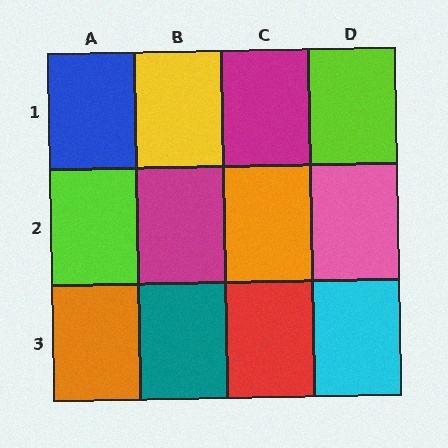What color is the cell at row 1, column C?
Magenta.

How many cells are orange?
2 cells are orange.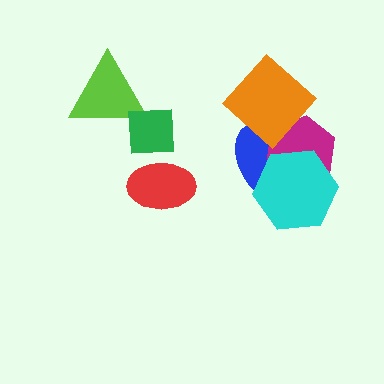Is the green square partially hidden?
Yes, it is partially covered by another shape.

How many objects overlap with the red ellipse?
1 object overlaps with the red ellipse.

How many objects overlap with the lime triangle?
1 object overlaps with the lime triangle.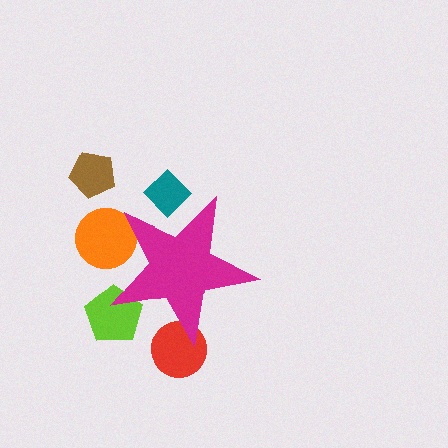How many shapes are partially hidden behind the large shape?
4 shapes are partially hidden.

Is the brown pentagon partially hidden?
No, the brown pentagon is fully visible.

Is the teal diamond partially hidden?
Yes, the teal diamond is partially hidden behind the magenta star.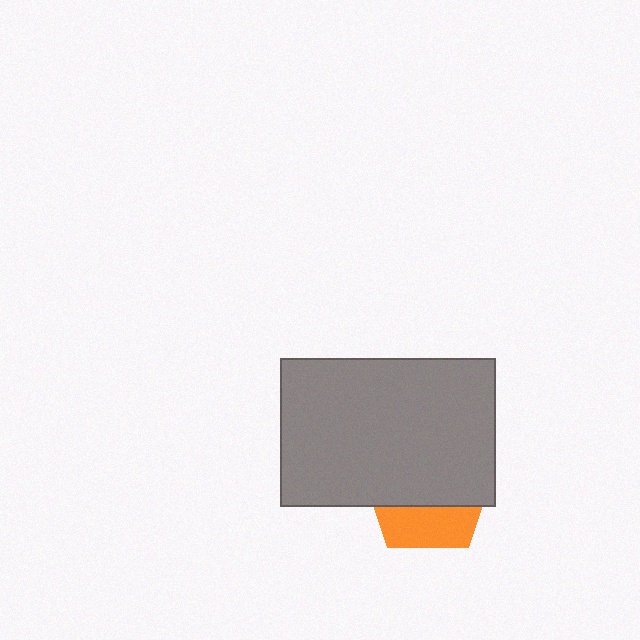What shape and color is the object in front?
The object in front is a gray rectangle.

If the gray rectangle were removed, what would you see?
You would see the complete orange pentagon.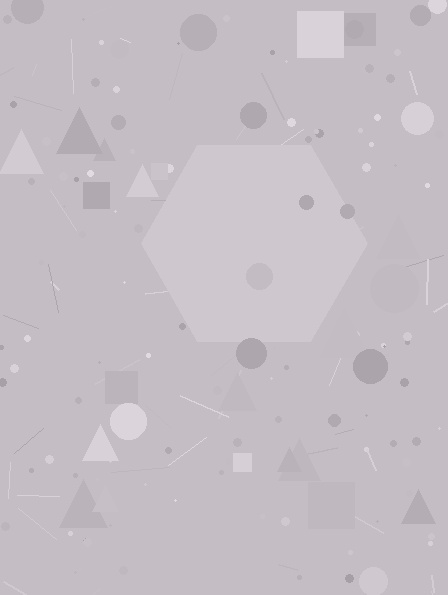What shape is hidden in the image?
A hexagon is hidden in the image.